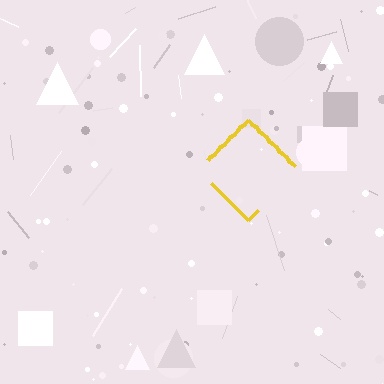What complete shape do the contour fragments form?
The contour fragments form a diamond.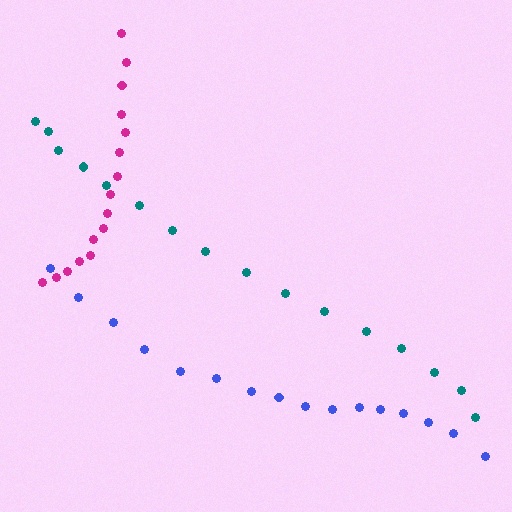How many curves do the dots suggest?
There are 3 distinct paths.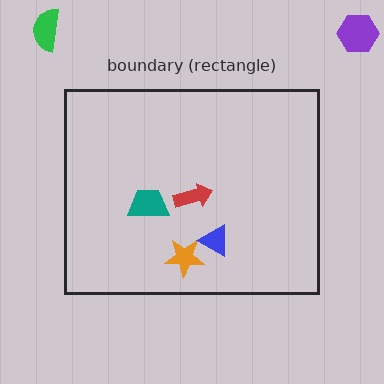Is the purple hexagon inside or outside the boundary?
Outside.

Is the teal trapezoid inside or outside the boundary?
Inside.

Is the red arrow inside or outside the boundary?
Inside.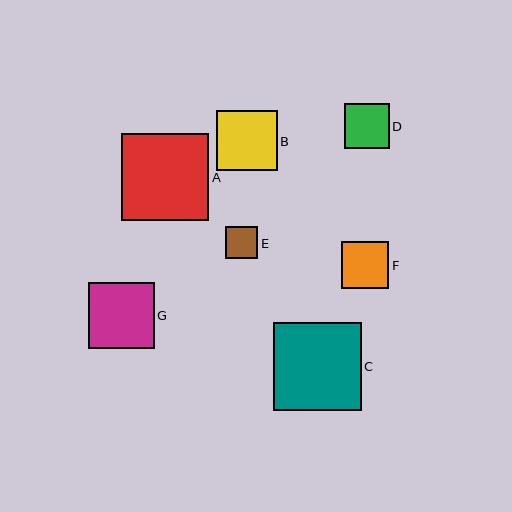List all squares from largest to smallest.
From largest to smallest: C, A, G, B, F, D, E.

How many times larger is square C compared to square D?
Square C is approximately 1.9 times the size of square D.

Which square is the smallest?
Square E is the smallest with a size of approximately 32 pixels.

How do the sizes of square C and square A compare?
Square C and square A are approximately the same size.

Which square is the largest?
Square C is the largest with a size of approximately 88 pixels.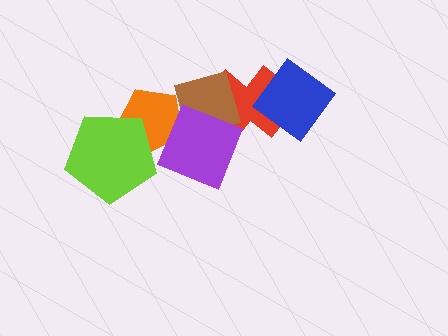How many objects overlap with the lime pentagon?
1 object overlaps with the lime pentagon.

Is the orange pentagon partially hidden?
Yes, it is partially covered by another shape.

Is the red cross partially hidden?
Yes, it is partially covered by another shape.